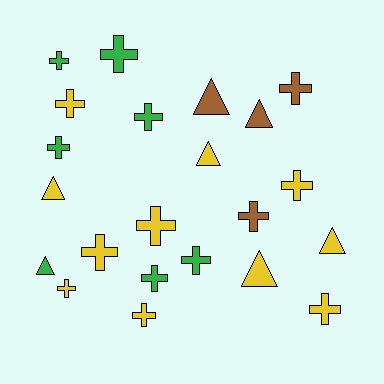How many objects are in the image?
There are 22 objects.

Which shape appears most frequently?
Cross, with 15 objects.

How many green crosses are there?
There are 6 green crosses.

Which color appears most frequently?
Yellow, with 11 objects.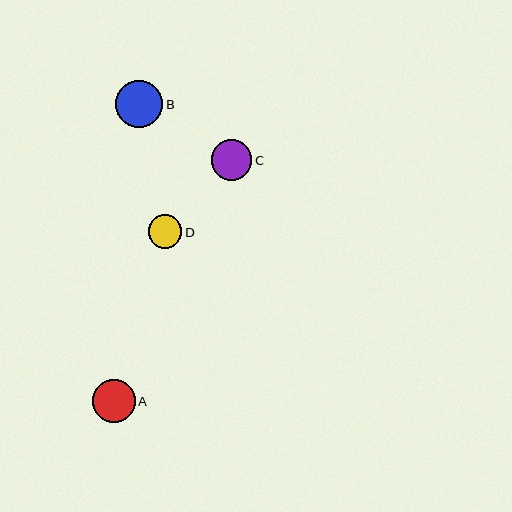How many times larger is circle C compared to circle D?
Circle C is approximately 1.2 times the size of circle D.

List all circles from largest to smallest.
From largest to smallest: B, A, C, D.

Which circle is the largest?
Circle B is the largest with a size of approximately 47 pixels.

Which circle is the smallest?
Circle D is the smallest with a size of approximately 33 pixels.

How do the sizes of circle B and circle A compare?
Circle B and circle A are approximately the same size.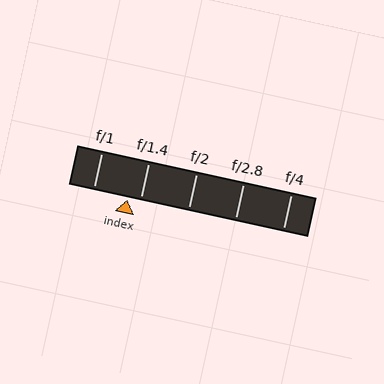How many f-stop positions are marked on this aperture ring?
There are 5 f-stop positions marked.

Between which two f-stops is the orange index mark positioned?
The index mark is between f/1 and f/1.4.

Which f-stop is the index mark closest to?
The index mark is closest to f/1.4.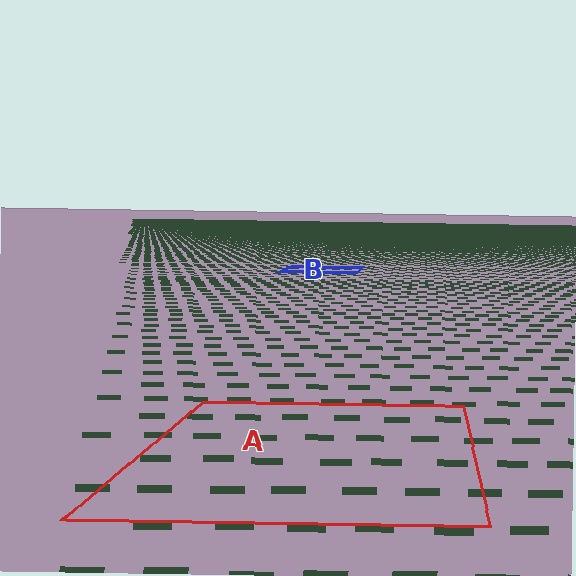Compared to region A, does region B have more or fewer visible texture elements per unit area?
Region B has more texture elements per unit area — they are packed more densely because it is farther away.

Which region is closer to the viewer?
Region A is closer. The texture elements there are larger and more spread out.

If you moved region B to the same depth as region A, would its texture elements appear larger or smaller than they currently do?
They would appear larger. At a closer depth, the same texture elements are projected at a bigger on-screen size.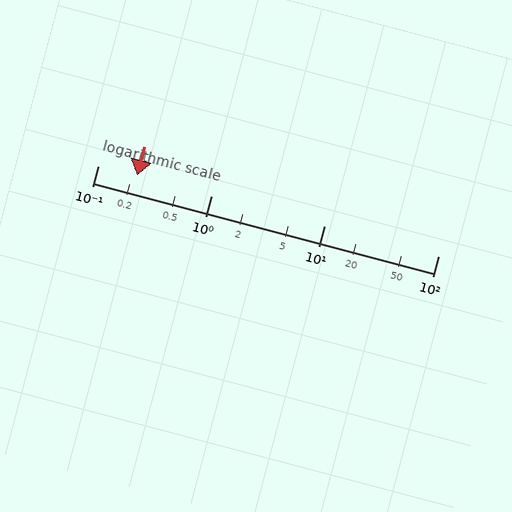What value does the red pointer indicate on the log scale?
The pointer indicates approximately 0.22.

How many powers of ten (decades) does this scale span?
The scale spans 3 decades, from 0.1 to 100.